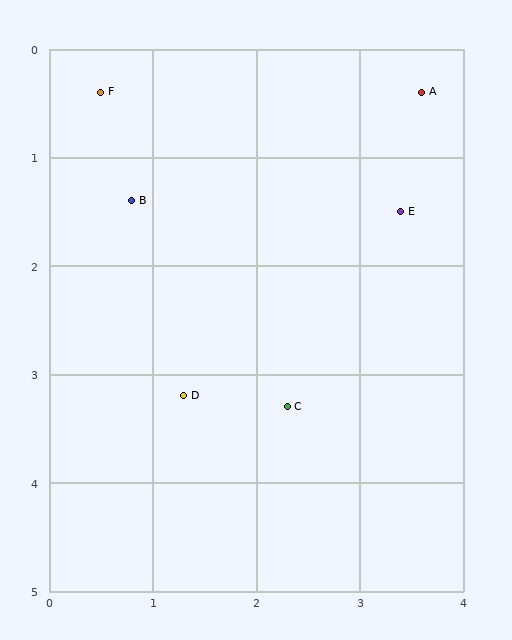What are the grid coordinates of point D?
Point D is at approximately (1.3, 3.2).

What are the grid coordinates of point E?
Point E is at approximately (3.4, 1.5).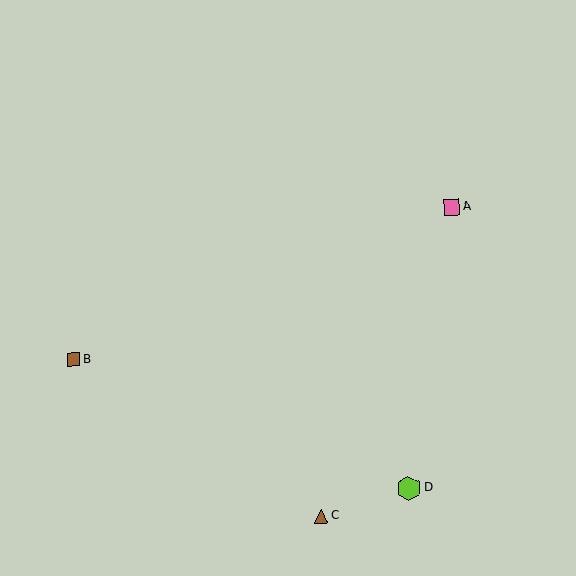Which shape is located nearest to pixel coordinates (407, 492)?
The lime hexagon (labeled D) at (409, 488) is nearest to that location.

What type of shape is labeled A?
Shape A is a pink square.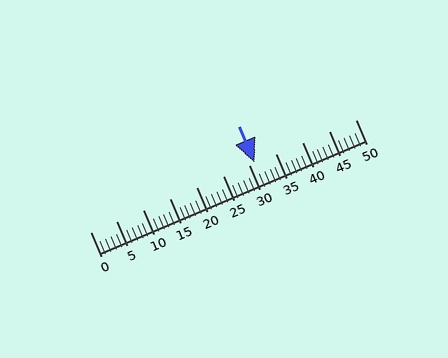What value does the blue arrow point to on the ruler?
The blue arrow points to approximately 31.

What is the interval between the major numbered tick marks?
The major tick marks are spaced 5 units apart.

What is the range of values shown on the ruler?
The ruler shows values from 0 to 50.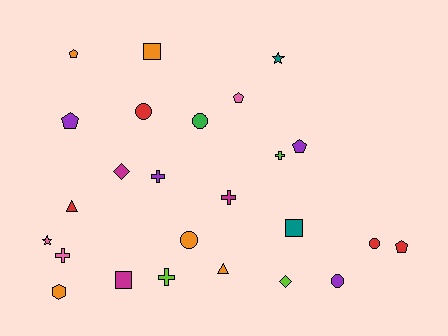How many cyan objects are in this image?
There are no cyan objects.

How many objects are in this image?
There are 25 objects.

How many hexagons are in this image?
There is 1 hexagon.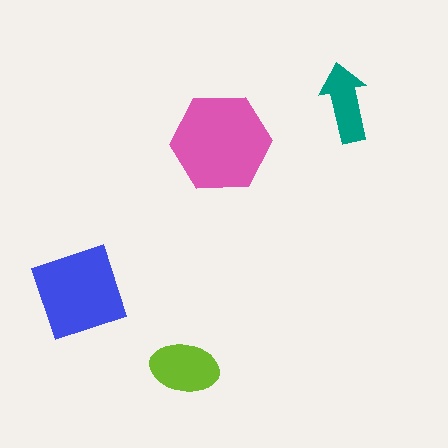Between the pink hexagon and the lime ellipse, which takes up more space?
The pink hexagon.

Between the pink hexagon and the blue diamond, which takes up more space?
The pink hexagon.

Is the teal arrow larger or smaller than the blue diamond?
Smaller.